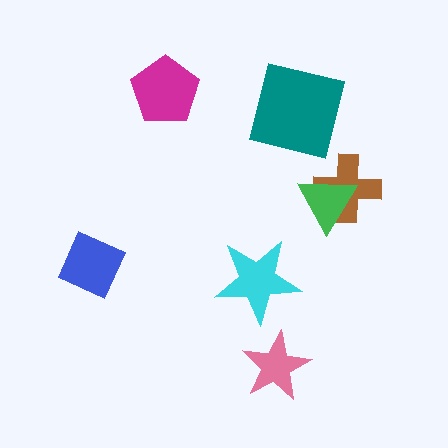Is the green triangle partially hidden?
No, no other shape covers it.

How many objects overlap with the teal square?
0 objects overlap with the teal square.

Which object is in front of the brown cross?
The green triangle is in front of the brown cross.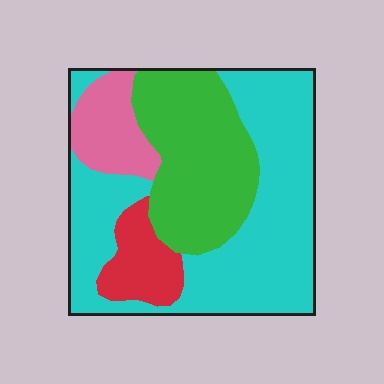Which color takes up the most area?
Cyan, at roughly 50%.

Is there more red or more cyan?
Cyan.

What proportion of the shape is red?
Red takes up about one tenth (1/10) of the shape.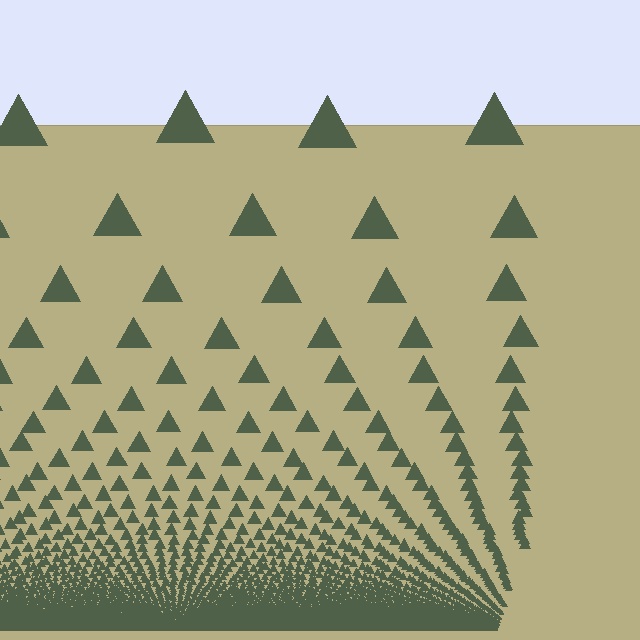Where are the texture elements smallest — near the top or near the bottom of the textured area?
Near the bottom.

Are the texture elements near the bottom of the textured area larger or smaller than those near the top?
Smaller. The gradient is inverted — elements near the bottom are smaller and denser.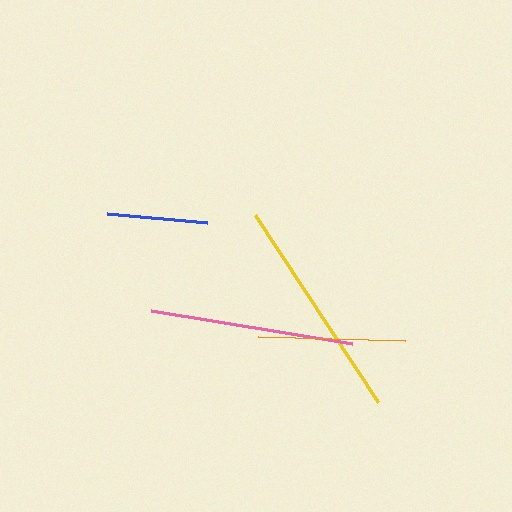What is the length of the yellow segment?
The yellow segment is approximately 223 pixels long.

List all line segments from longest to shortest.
From longest to shortest: yellow, pink, orange, blue.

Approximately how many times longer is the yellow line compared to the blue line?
The yellow line is approximately 2.2 times the length of the blue line.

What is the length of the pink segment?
The pink segment is approximately 204 pixels long.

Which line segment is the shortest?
The blue line is the shortest at approximately 100 pixels.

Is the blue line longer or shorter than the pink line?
The pink line is longer than the blue line.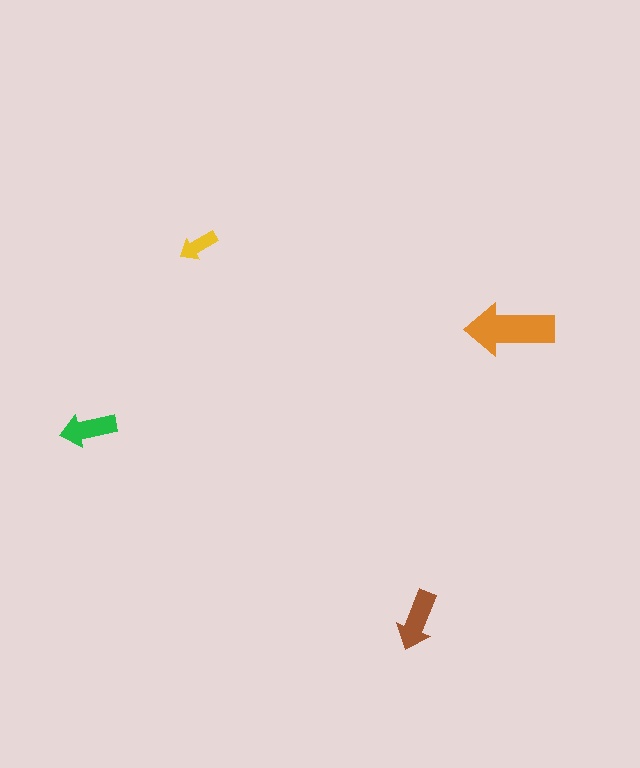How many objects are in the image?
There are 4 objects in the image.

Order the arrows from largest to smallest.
the orange one, the brown one, the green one, the yellow one.